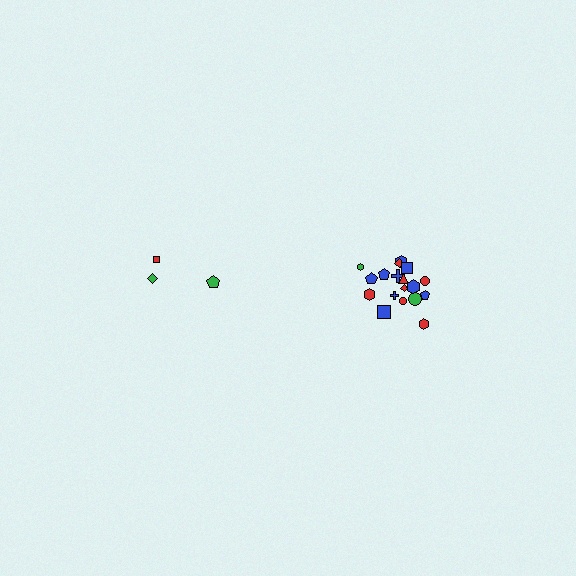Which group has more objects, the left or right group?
The right group.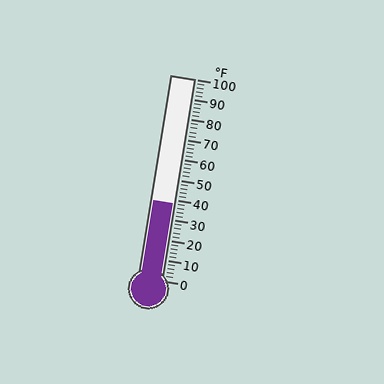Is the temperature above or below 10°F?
The temperature is above 10°F.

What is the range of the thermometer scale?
The thermometer scale ranges from 0°F to 100°F.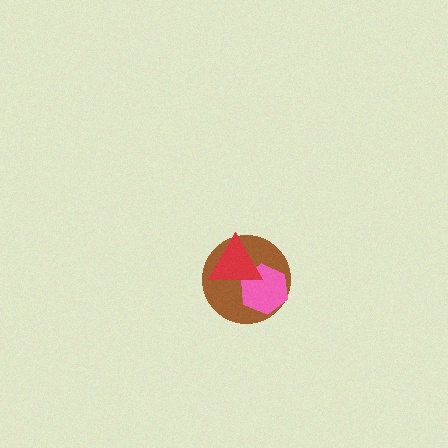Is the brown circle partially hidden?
Yes, it is partially covered by another shape.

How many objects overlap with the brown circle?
2 objects overlap with the brown circle.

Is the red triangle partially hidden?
No, no other shape covers it.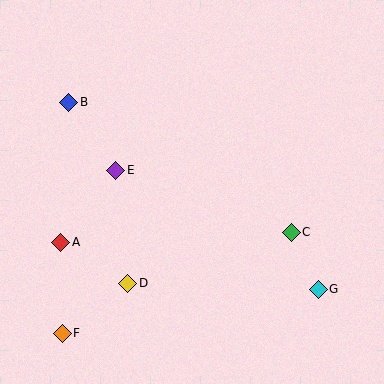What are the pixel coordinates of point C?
Point C is at (291, 232).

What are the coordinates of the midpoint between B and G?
The midpoint between B and G is at (194, 196).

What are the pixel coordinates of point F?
Point F is at (62, 333).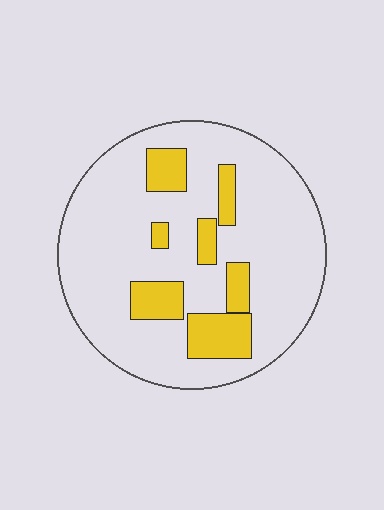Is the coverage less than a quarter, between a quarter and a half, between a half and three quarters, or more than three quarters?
Less than a quarter.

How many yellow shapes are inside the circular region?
7.